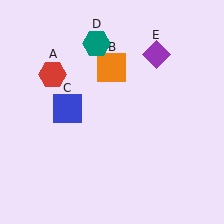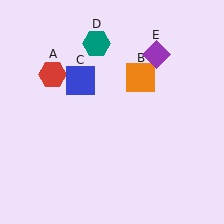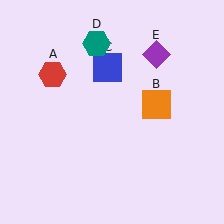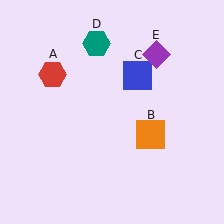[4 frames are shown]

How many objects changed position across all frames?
2 objects changed position: orange square (object B), blue square (object C).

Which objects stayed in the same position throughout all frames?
Red hexagon (object A) and teal hexagon (object D) and purple diamond (object E) remained stationary.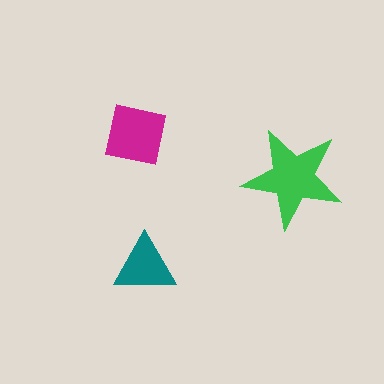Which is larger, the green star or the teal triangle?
The green star.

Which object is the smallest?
The teal triangle.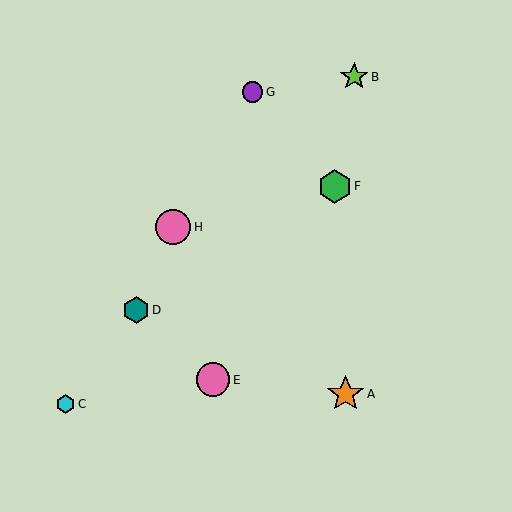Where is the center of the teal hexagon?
The center of the teal hexagon is at (136, 310).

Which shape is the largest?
The orange star (labeled A) is the largest.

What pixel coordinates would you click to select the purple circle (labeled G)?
Click at (252, 92) to select the purple circle G.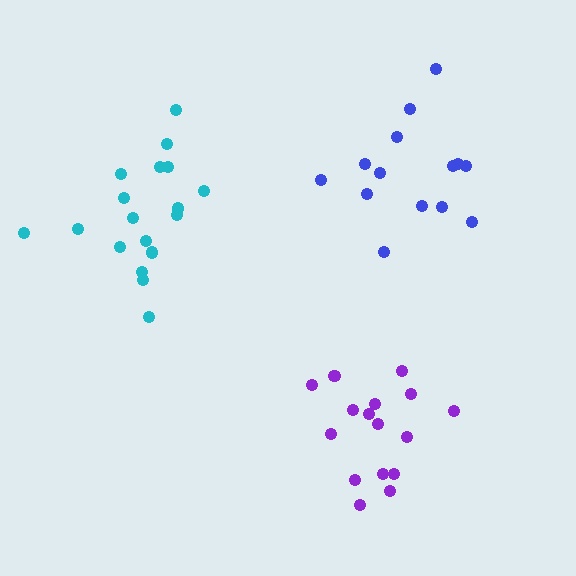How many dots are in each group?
Group 1: 18 dots, Group 2: 16 dots, Group 3: 14 dots (48 total).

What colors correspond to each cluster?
The clusters are colored: cyan, purple, blue.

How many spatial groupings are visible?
There are 3 spatial groupings.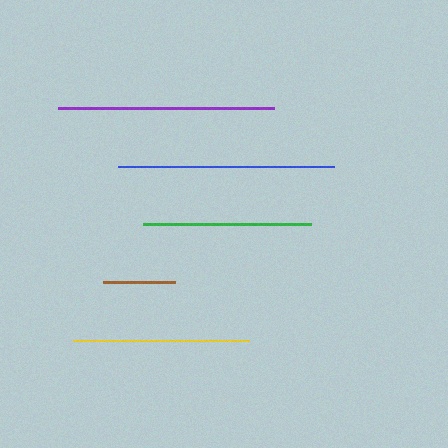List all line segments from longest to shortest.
From longest to shortest: blue, purple, yellow, green, brown.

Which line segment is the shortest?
The brown line is the shortest at approximately 72 pixels.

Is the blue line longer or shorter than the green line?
The blue line is longer than the green line.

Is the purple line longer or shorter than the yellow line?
The purple line is longer than the yellow line.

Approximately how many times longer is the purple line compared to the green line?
The purple line is approximately 1.3 times the length of the green line.